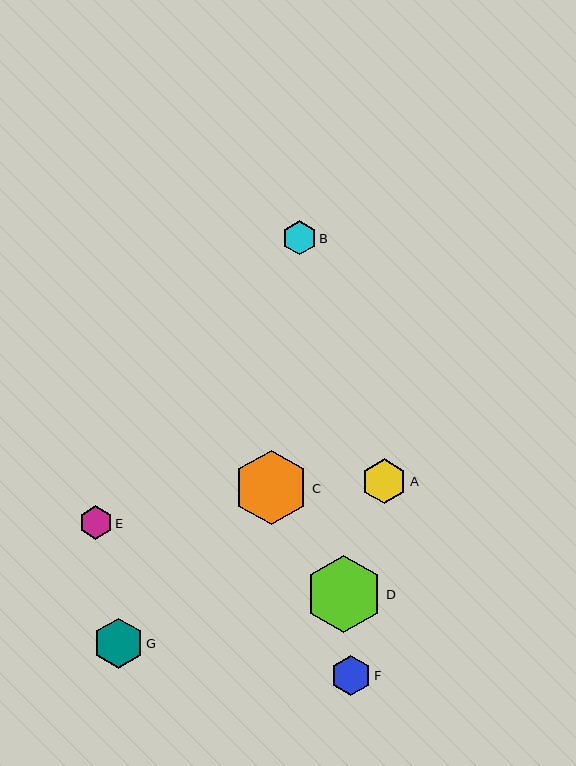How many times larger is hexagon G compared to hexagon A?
Hexagon G is approximately 1.1 times the size of hexagon A.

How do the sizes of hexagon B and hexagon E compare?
Hexagon B and hexagon E are approximately the same size.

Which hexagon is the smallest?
Hexagon E is the smallest with a size of approximately 34 pixels.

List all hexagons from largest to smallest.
From largest to smallest: D, C, G, A, F, B, E.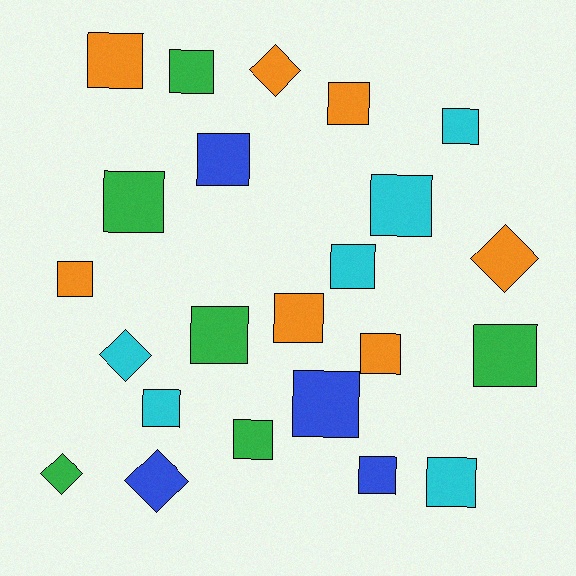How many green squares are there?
There are 5 green squares.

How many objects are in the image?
There are 23 objects.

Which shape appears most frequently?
Square, with 18 objects.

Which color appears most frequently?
Orange, with 7 objects.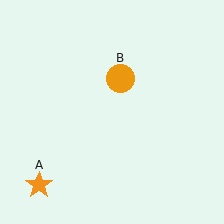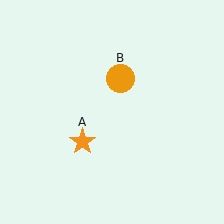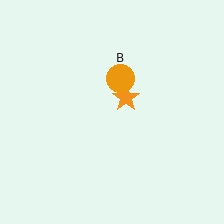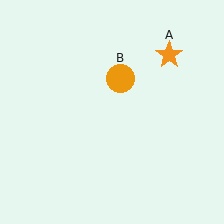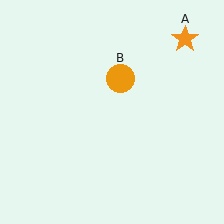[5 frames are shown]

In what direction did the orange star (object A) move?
The orange star (object A) moved up and to the right.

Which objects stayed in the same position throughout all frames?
Orange circle (object B) remained stationary.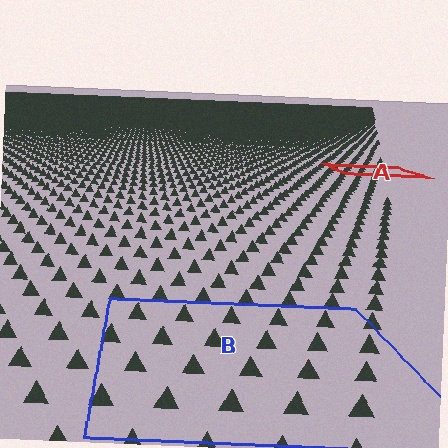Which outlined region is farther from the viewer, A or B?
Region A is farther from the viewer — the texture elements inside it appear smaller and more densely packed.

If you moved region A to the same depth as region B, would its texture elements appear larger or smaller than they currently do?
They would appear larger. At a closer depth, the same texture elements are projected at a bigger on-screen size.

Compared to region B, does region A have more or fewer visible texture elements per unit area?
Region A has more texture elements per unit area — they are packed more densely because it is farther away.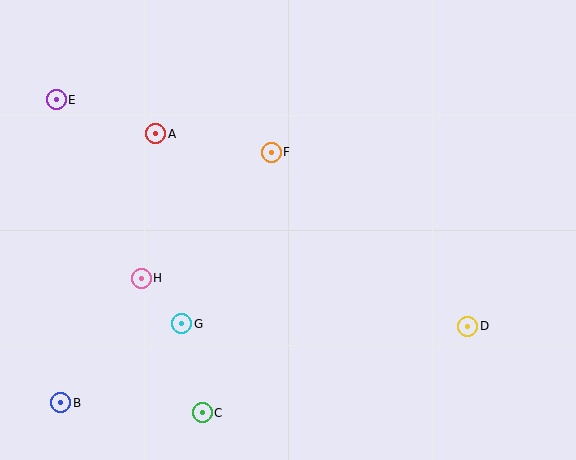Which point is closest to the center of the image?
Point F at (271, 152) is closest to the center.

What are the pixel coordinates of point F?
Point F is at (271, 152).